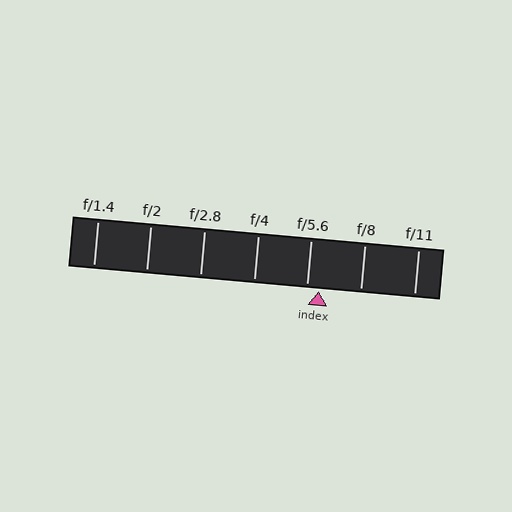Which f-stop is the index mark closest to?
The index mark is closest to f/5.6.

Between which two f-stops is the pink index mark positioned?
The index mark is between f/5.6 and f/8.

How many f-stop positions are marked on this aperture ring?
There are 7 f-stop positions marked.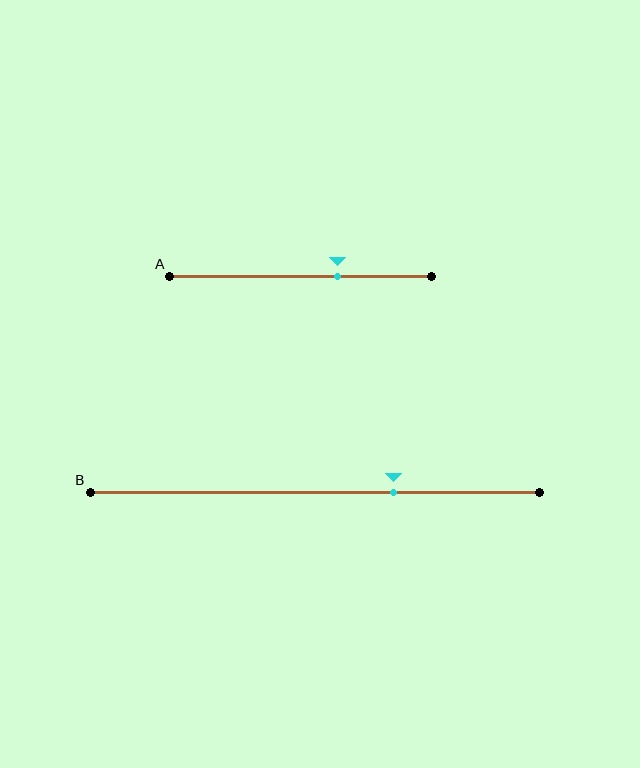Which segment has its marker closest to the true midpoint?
Segment A has its marker closest to the true midpoint.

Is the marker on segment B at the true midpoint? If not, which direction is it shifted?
No, the marker on segment B is shifted to the right by about 17% of the segment length.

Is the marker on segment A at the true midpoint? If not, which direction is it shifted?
No, the marker on segment A is shifted to the right by about 14% of the segment length.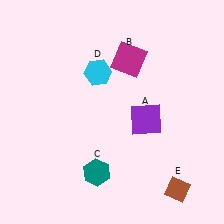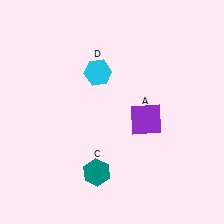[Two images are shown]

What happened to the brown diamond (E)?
The brown diamond (E) was removed in Image 2. It was in the bottom-right area of Image 1.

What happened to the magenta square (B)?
The magenta square (B) was removed in Image 2. It was in the top-right area of Image 1.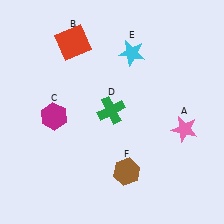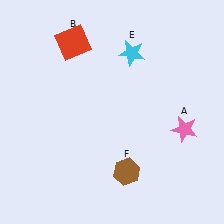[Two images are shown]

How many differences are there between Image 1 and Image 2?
There are 2 differences between the two images.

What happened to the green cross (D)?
The green cross (D) was removed in Image 2. It was in the top-left area of Image 1.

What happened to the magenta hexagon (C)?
The magenta hexagon (C) was removed in Image 2. It was in the bottom-left area of Image 1.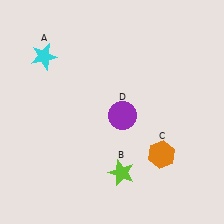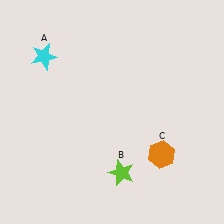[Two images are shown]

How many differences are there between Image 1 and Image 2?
There is 1 difference between the two images.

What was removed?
The purple circle (D) was removed in Image 2.